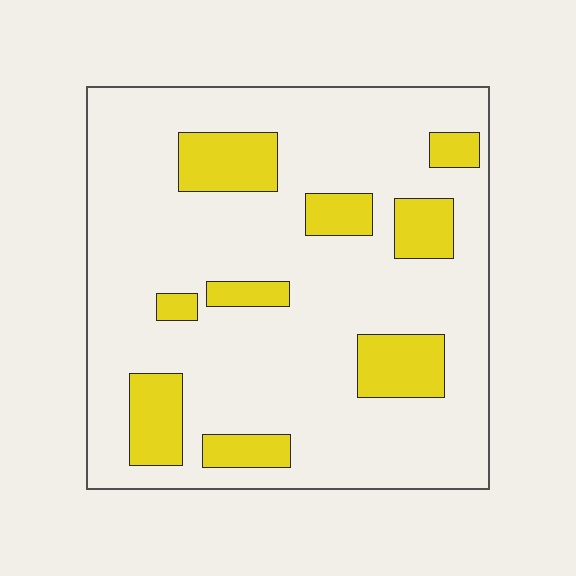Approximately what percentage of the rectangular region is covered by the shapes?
Approximately 20%.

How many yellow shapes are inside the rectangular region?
9.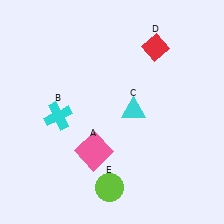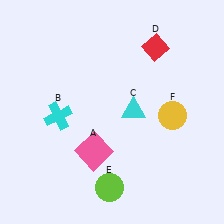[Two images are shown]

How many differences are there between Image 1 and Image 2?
There is 1 difference between the two images.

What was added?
A yellow circle (F) was added in Image 2.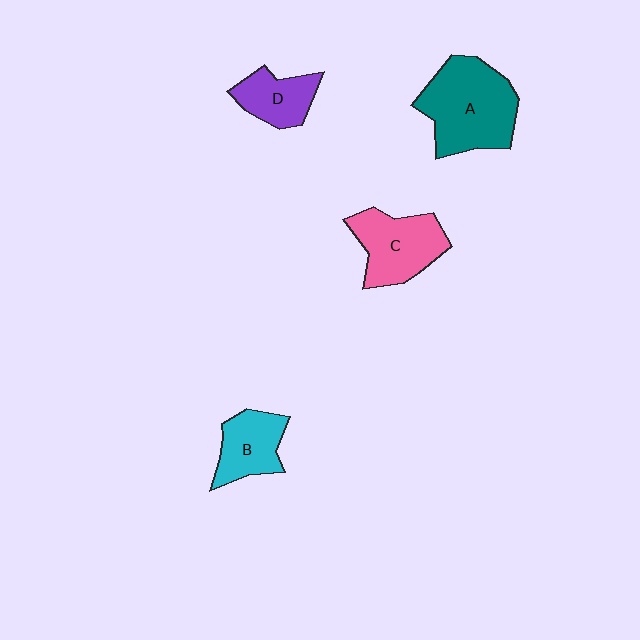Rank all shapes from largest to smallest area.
From largest to smallest: A (teal), C (pink), B (cyan), D (purple).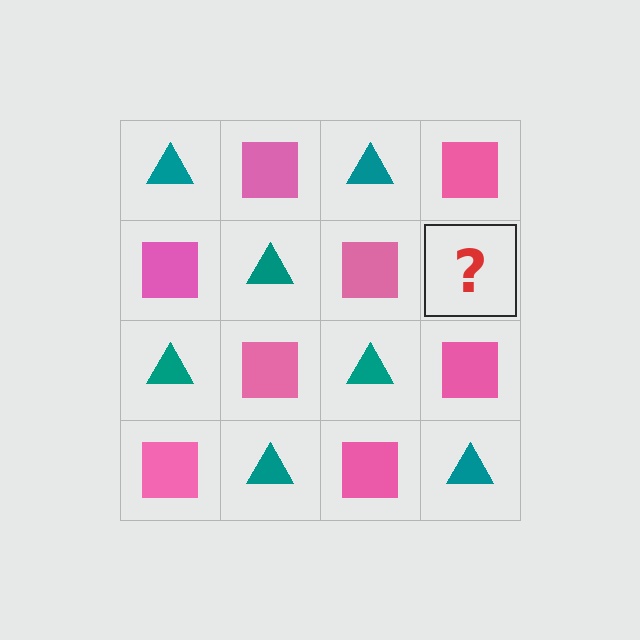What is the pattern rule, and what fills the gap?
The rule is that it alternates teal triangle and pink square in a checkerboard pattern. The gap should be filled with a teal triangle.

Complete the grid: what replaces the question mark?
The question mark should be replaced with a teal triangle.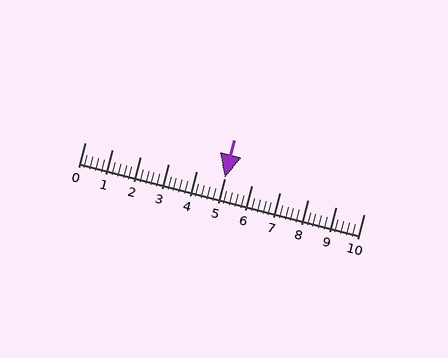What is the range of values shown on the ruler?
The ruler shows values from 0 to 10.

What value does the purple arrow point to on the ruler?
The purple arrow points to approximately 5.0.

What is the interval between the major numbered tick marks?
The major tick marks are spaced 1 units apart.